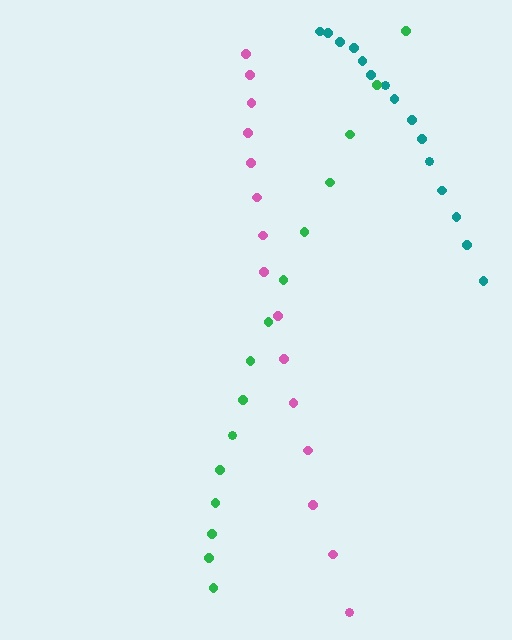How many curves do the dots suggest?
There are 3 distinct paths.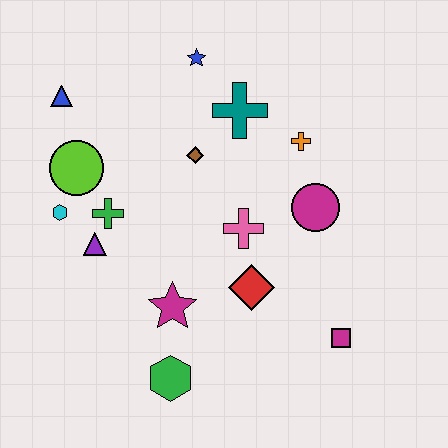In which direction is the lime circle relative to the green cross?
The lime circle is above the green cross.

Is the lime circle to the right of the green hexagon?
No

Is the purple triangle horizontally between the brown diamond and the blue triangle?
Yes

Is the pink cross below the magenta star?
No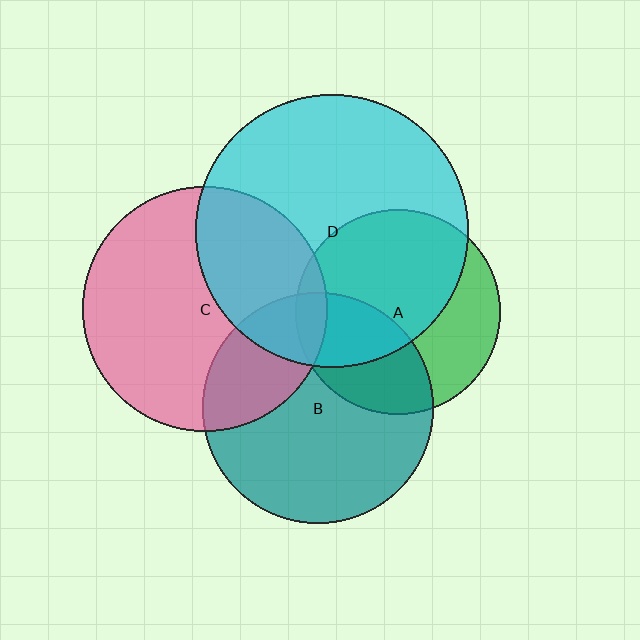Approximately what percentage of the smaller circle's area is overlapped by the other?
Approximately 35%.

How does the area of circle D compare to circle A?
Approximately 1.8 times.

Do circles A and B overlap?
Yes.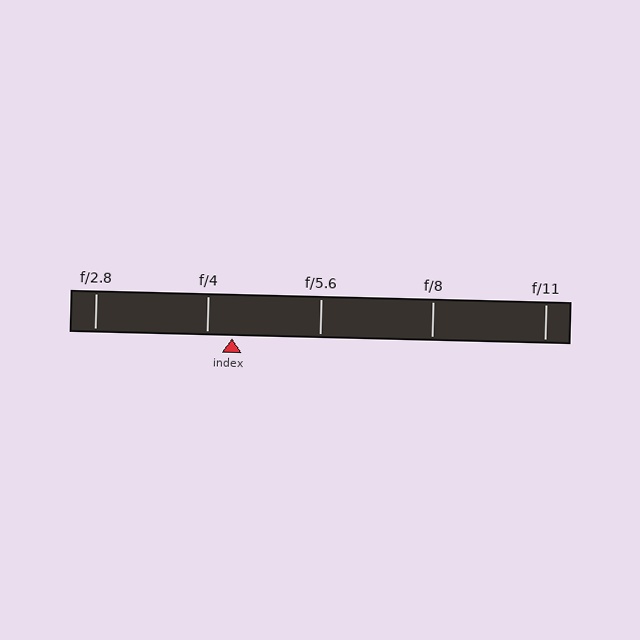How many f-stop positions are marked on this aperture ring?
There are 5 f-stop positions marked.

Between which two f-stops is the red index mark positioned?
The index mark is between f/4 and f/5.6.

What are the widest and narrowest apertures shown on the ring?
The widest aperture shown is f/2.8 and the narrowest is f/11.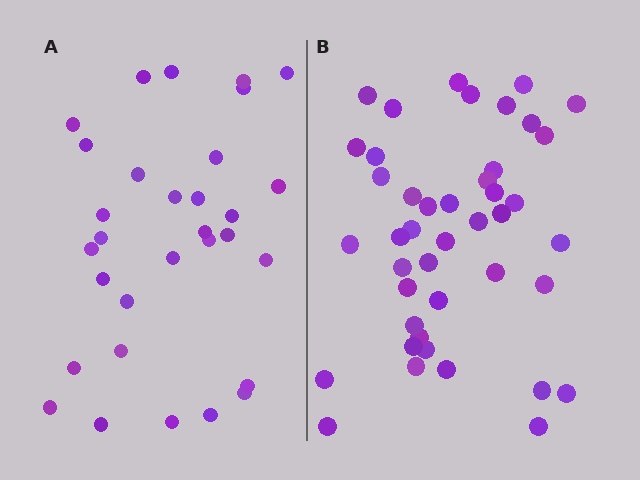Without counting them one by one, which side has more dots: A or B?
Region B (the right region) has more dots.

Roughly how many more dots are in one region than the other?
Region B has roughly 12 or so more dots than region A.